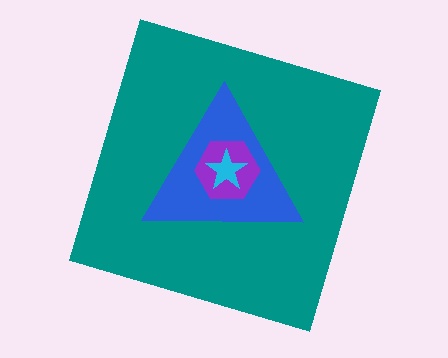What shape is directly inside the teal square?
The blue triangle.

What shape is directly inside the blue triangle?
The purple hexagon.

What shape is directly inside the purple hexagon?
The cyan star.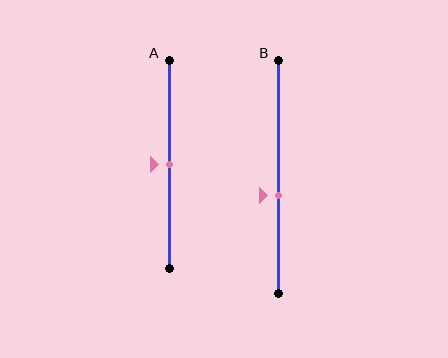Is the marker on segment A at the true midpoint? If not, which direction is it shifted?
Yes, the marker on segment A is at the true midpoint.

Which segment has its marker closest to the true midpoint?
Segment A has its marker closest to the true midpoint.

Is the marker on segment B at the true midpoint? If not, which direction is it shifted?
No, the marker on segment B is shifted downward by about 8% of the segment length.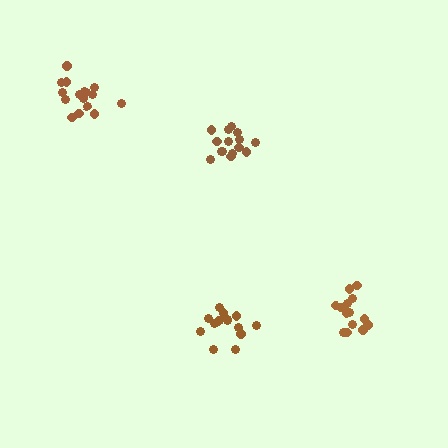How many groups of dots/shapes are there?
There are 4 groups.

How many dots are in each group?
Group 1: 15 dots, Group 2: 16 dots, Group 3: 14 dots, Group 4: 17 dots (62 total).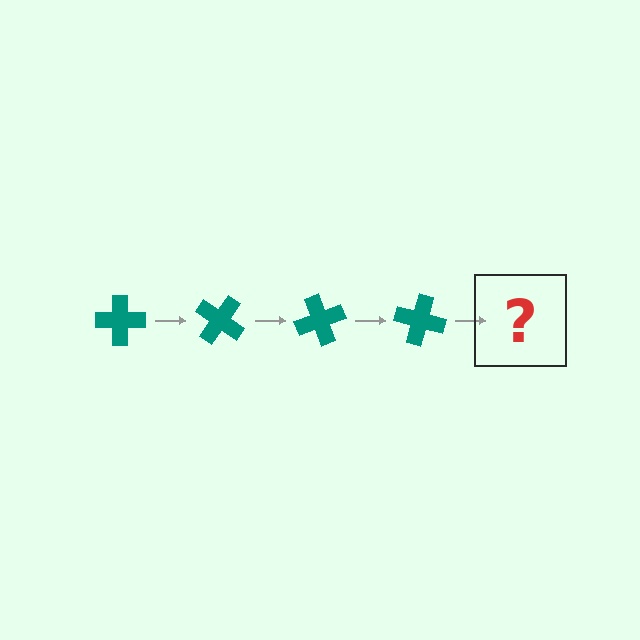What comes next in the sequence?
The next element should be a teal cross rotated 140 degrees.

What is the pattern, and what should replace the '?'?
The pattern is that the cross rotates 35 degrees each step. The '?' should be a teal cross rotated 140 degrees.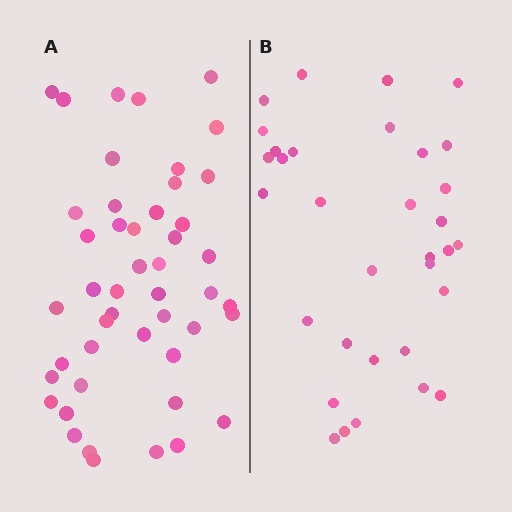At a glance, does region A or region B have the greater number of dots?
Region A (the left region) has more dots.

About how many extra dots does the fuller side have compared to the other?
Region A has approximately 15 more dots than region B.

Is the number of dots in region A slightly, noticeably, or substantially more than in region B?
Region A has noticeably more, but not dramatically so. The ratio is roughly 1.4 to 1.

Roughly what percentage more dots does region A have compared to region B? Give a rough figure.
About 40% more.